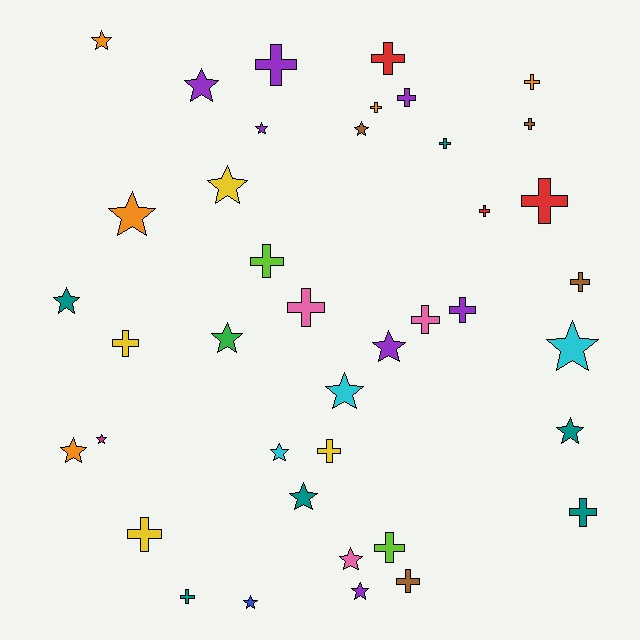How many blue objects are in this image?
There is 1 blue object.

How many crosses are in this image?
There are 21 crosses.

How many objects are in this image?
There are 40 objects.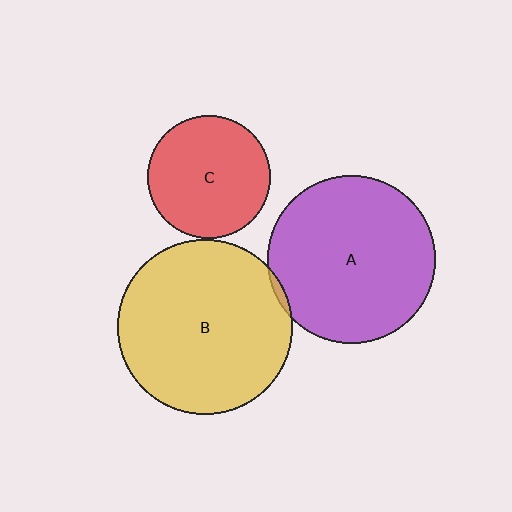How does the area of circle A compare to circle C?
Approximately 1.9 times.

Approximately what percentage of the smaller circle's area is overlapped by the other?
Approximately 5%.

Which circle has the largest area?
Circle B (yellow).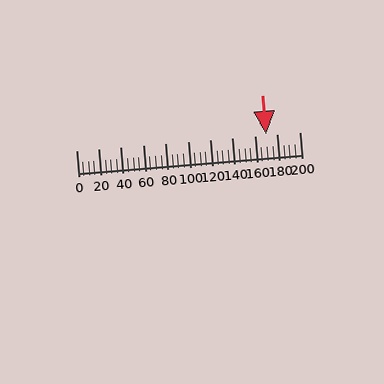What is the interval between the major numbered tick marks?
The major tick marks are spaced 20 units apart.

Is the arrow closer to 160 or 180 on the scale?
The arrow is closer to 180.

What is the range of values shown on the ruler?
The ruler shows values from 0 to 200.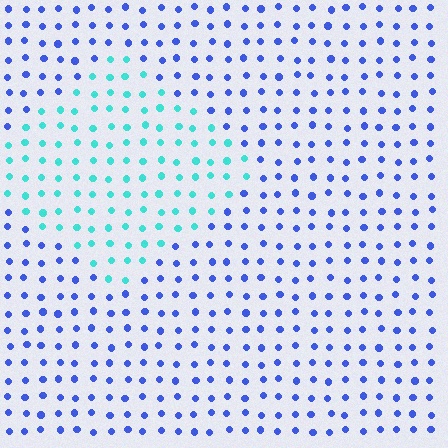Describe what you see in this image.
The image is filled with small blue elements in a uniform arrangement. A diamond-shaped region is visible where the elements are tinted to a slightly different hue, forming a subtle color boundary.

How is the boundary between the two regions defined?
The boundary is defined purely by a slight shift in hue (about 55 degrees). Spacing, size, and orientation are identical on both sides.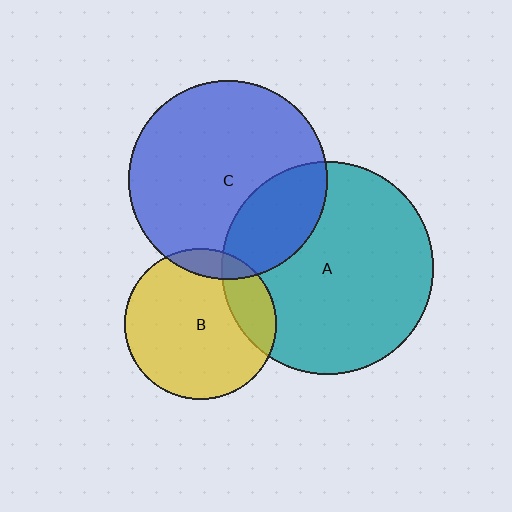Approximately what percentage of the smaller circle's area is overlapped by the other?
Approximately 10%.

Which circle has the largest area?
Circle A (teal).